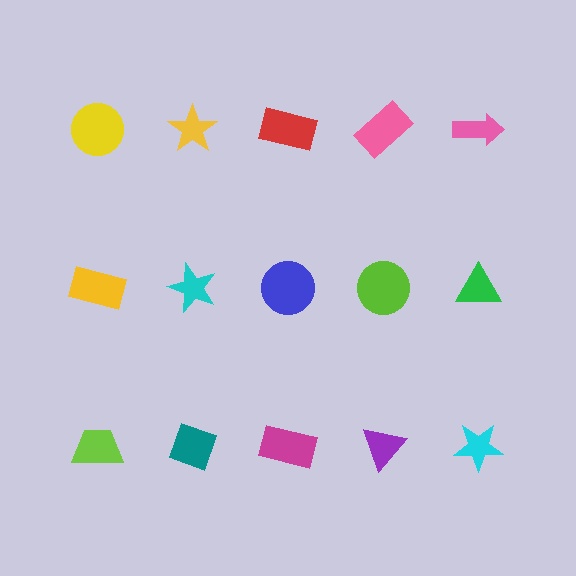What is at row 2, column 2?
A cyan star.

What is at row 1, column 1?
A yellow circle.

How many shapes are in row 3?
5 shapes.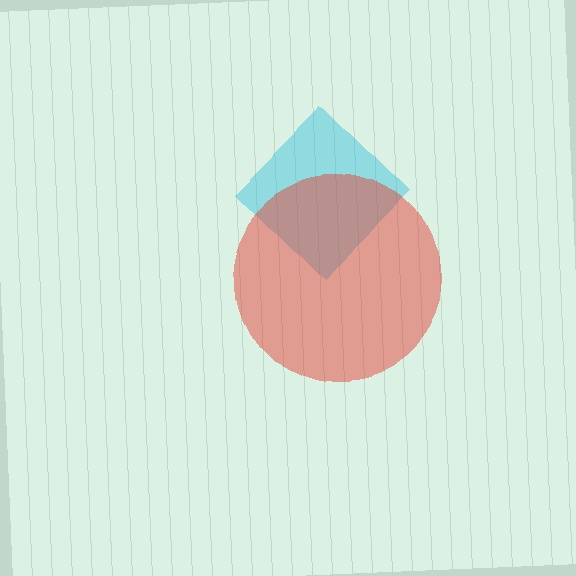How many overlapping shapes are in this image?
There are 2 overlapping shapes in the image.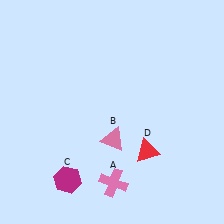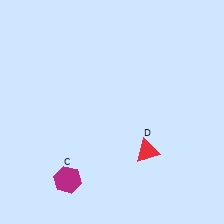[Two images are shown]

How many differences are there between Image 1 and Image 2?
There are 2 differences between the two images.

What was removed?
The pink cross (A), the pink triangle (B) were removed in Image 2.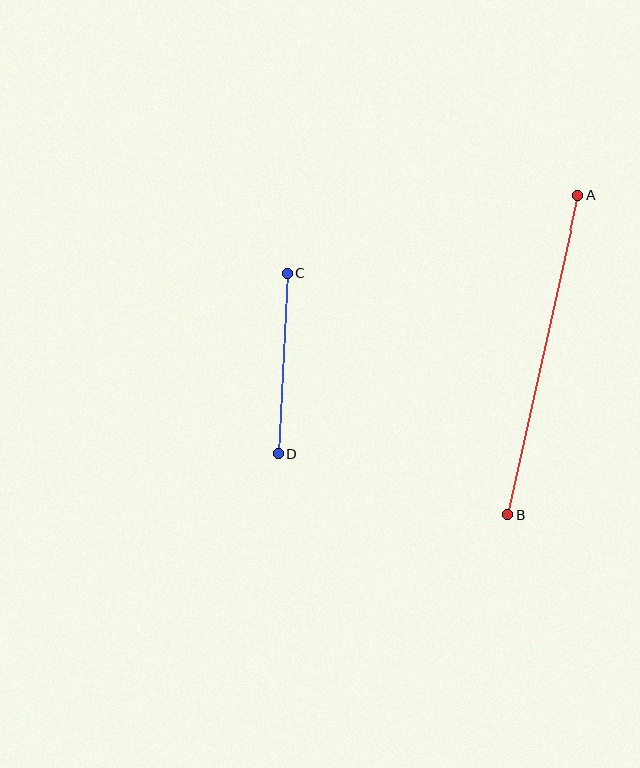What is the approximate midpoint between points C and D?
The midpoint is at approximately (283, 364) pixels.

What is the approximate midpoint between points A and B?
The midpoint is at approximately (543, 355) pixels.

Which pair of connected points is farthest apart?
Points A and B are farthest apart.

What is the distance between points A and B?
The distance is approximately 327 pixels.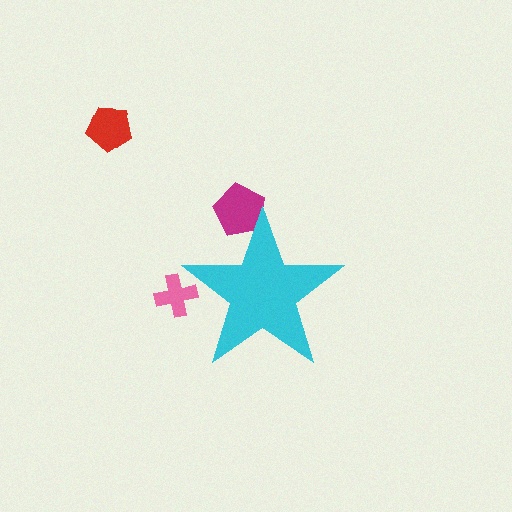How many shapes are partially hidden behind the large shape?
2 shapes are partially hidden.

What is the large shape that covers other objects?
A cyan star.